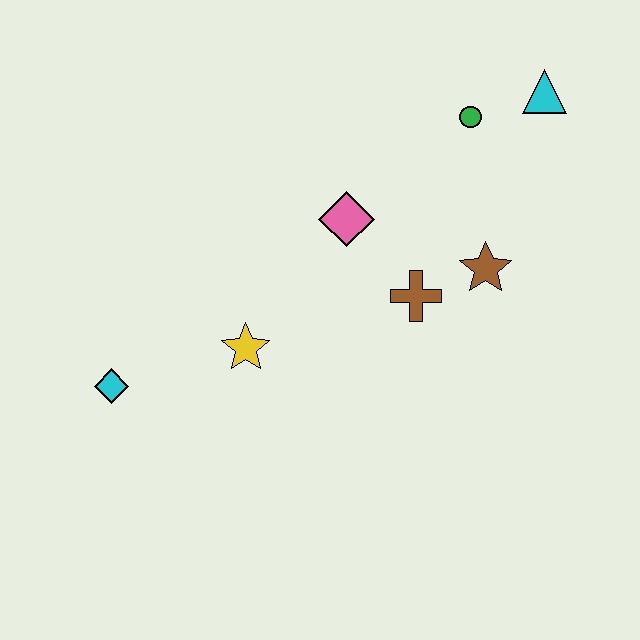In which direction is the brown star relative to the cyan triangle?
The brown star is below the cyan triangle.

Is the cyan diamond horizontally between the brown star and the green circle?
No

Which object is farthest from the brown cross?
The cyan diamond is farthest from the brown cross.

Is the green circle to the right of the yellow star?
Yes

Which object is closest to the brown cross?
The brown star is closest to the brown cross.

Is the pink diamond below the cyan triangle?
Yes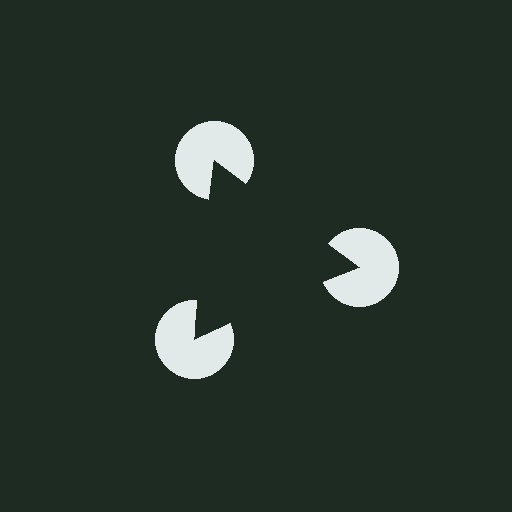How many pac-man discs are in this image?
There are 3 — one at each vertex of the illusory triangle.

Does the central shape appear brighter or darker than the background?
It typically appears slightly darker than the background, even though no actual brightness change is drawn.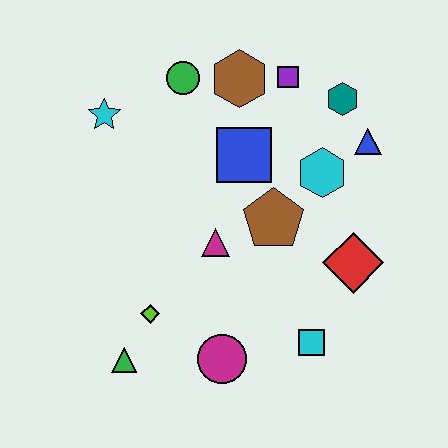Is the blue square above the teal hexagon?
No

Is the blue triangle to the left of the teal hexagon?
No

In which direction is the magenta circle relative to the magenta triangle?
The magenta circle is below the magenta triangle.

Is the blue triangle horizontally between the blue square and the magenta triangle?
No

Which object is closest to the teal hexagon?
The blue triangle is closest to the teal hexagon.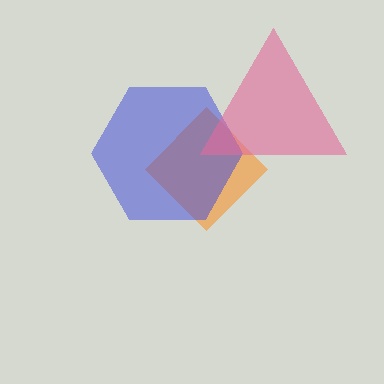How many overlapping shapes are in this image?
There are 3 overlapping shapes in the image.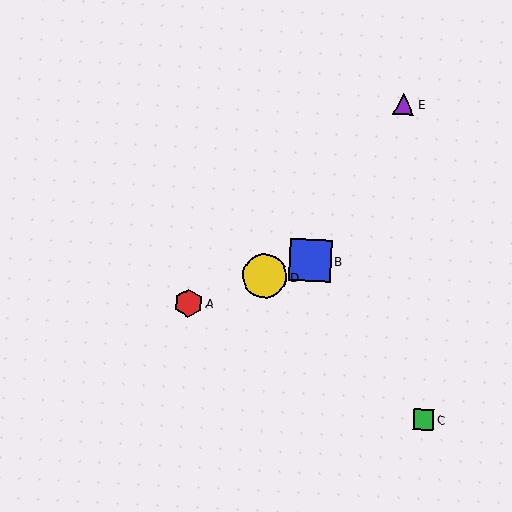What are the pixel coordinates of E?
Object E is at (404, 104).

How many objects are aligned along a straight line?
3 objects (A, B, D) are aligned along a straight line.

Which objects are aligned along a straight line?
Objects A, B, D are aligned along a straight line.